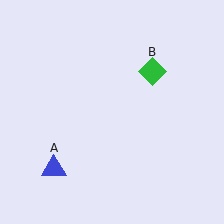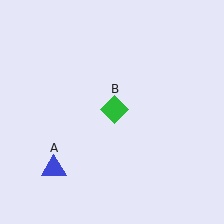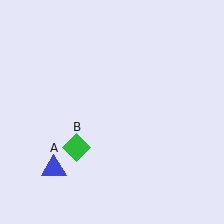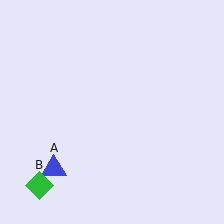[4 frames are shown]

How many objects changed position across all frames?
1 object changed position: green diamond (object B).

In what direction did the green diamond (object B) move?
The green diamond (object B) moved down and to the left.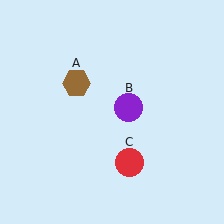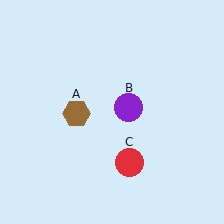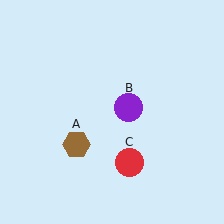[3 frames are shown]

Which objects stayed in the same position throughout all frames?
Purple circle (object B) and red circle (object C) remained stationary.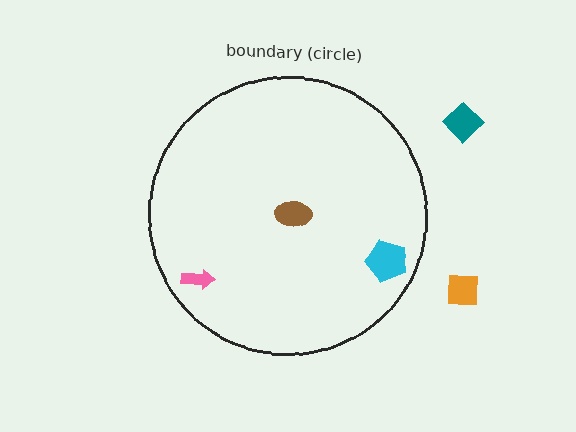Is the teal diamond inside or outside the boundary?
Outside.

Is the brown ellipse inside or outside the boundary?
Inside.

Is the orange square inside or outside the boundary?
Outside.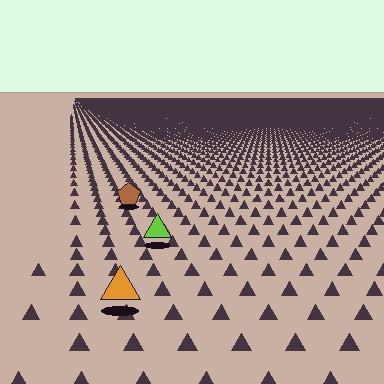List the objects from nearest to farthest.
From nearest to farthest: the orange triangle, the lime triangle, the brown pentagon.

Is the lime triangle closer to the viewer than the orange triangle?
No. The orange triangle is closer — you can tell from the texture gradient: the ground texture is coarser near it.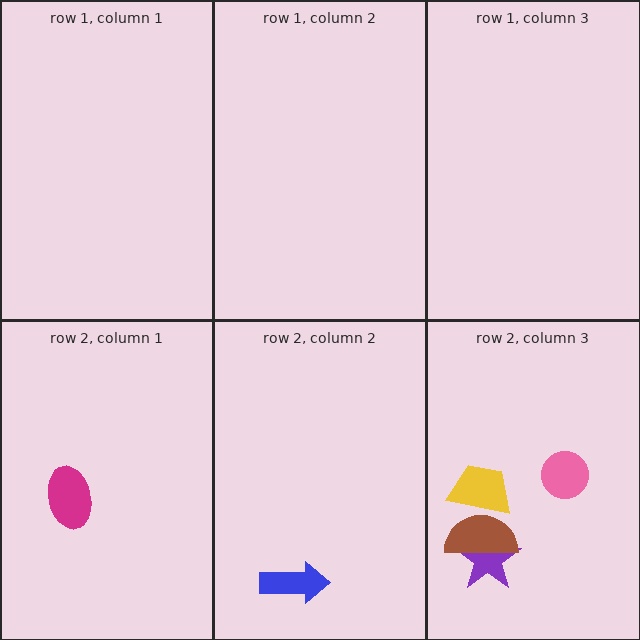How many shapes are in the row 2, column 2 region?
1.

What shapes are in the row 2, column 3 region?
The purple star, the brown semicircle, the yellow trapezoid, the pink circle.